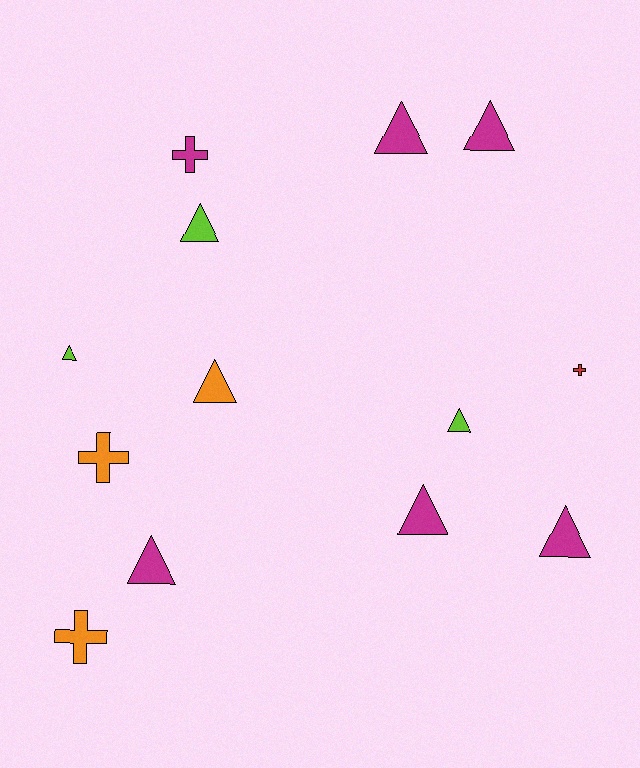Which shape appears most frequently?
Triangle, with 9 objects.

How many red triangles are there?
There are no red triangles.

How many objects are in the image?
There are 13 objects.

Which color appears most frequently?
Magenta, with 6 objects.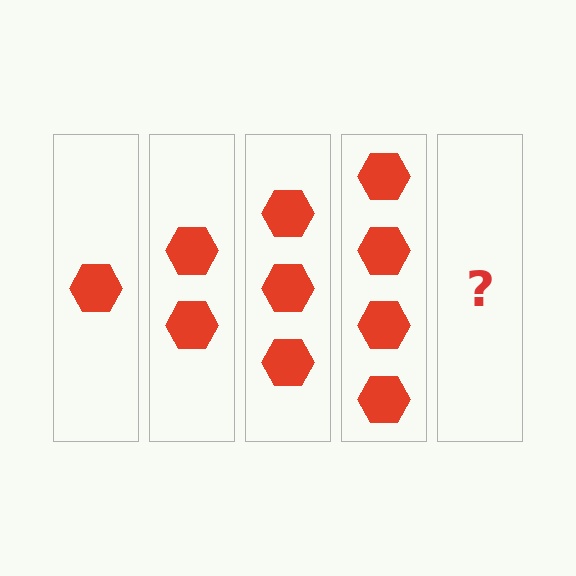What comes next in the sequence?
The next element should be 5 hexagons.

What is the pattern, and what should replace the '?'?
The pattern is that each step adds one more hexagon. The '?' should be 5 hexagons.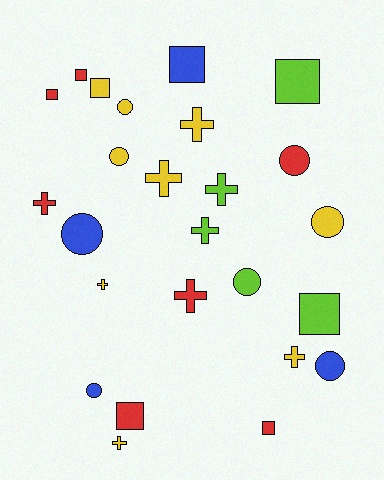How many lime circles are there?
There is 1 lime circle.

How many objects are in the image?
There are 25 objects.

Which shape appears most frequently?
Cross, with 9 objects.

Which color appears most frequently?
Yellow, with 9 objects.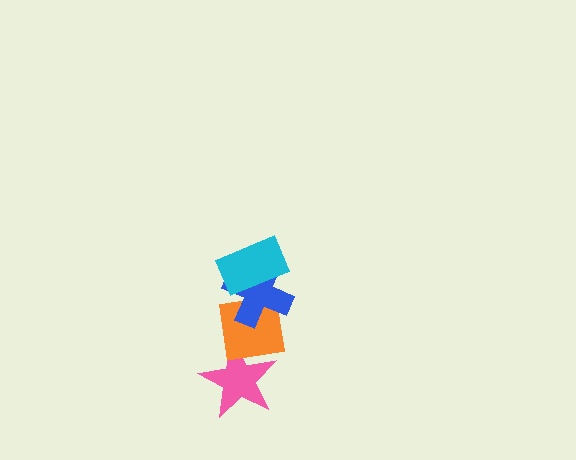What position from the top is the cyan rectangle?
The cyan rectangle is 1st from the top.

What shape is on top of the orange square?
The blue cross is on top of the orange square.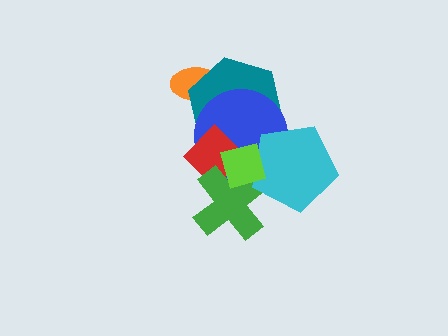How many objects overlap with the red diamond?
4 objects overlap with the red diamond.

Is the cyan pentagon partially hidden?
Yes, it is partially covered by another shape.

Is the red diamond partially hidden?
Yes, it is partially covered by another shape.